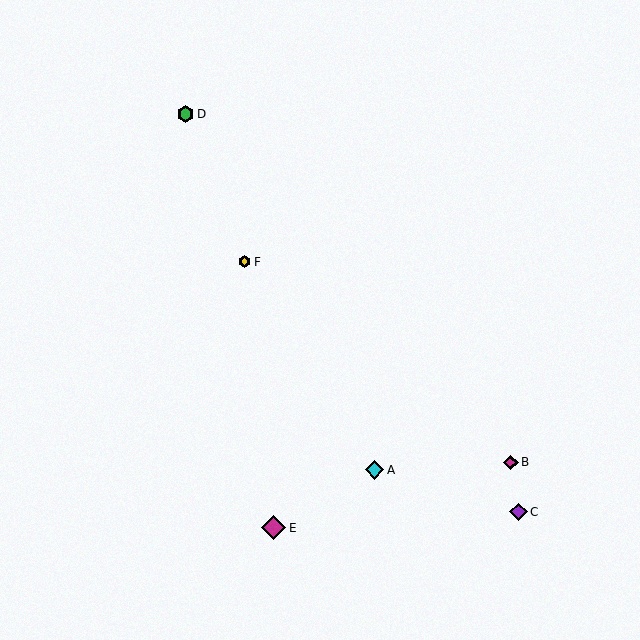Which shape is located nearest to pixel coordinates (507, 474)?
The magenta diamond (labeled B) at (511, 462) is nearest to that location.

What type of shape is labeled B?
Shape B is a magenta diamond.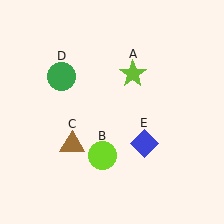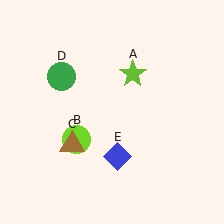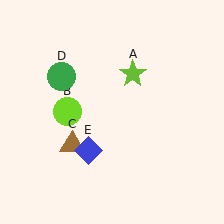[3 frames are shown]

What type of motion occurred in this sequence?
The lime circle (object B), blue diamond (object E) rotated clockwise around the center of the scene.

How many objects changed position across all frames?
2 objects changed position: lime circle (object B), blue diamond (object E).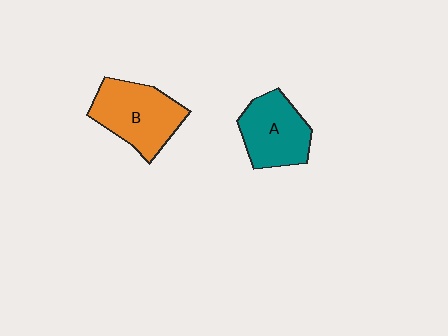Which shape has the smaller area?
Shape A (teal).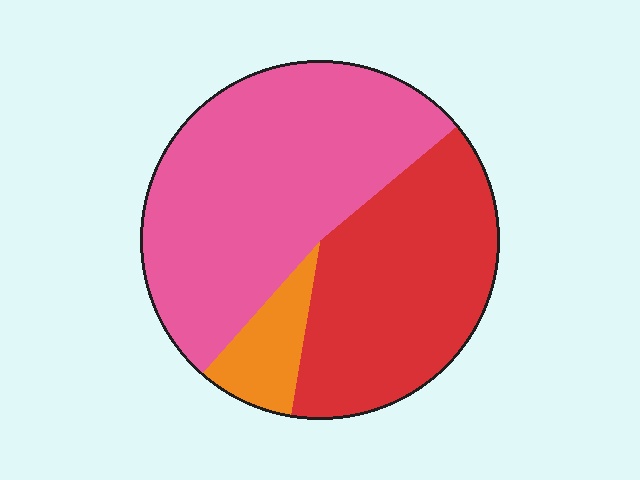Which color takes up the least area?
Orange, at roughly 10%.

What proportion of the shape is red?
Red takes up about three eighths (3/8) of the shape.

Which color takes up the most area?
Pink, at roughly 55%.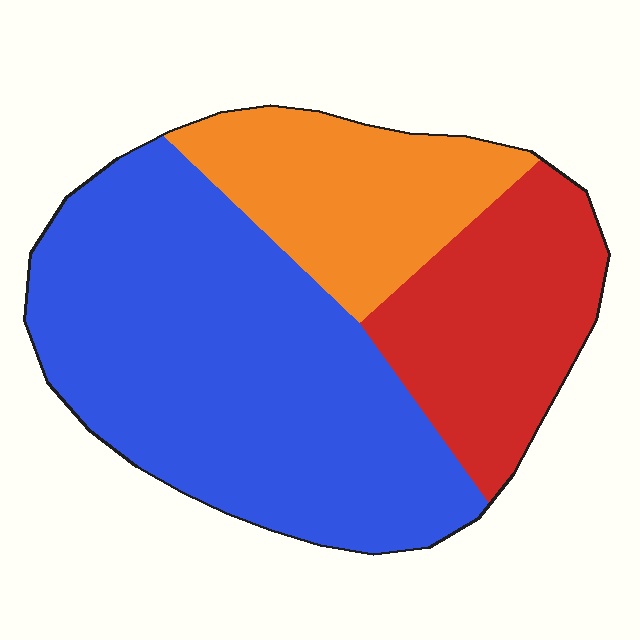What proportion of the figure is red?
Red takes up about one quarter (1/4) of the figure.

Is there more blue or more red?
Blue.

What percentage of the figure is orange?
Orange covers around 20% of the figure.